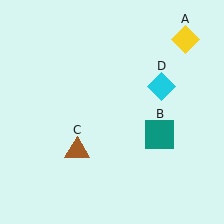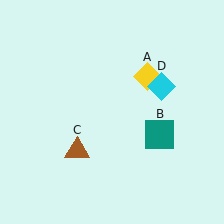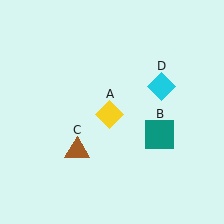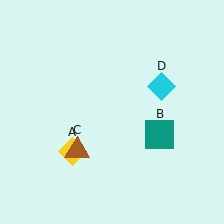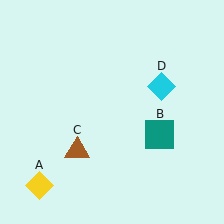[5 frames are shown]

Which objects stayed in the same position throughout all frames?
Teal square (object B) and brown triangle (object C) and cyan diamond (object D) remained stationary.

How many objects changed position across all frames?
1 object changed position: yellow diamond (object A).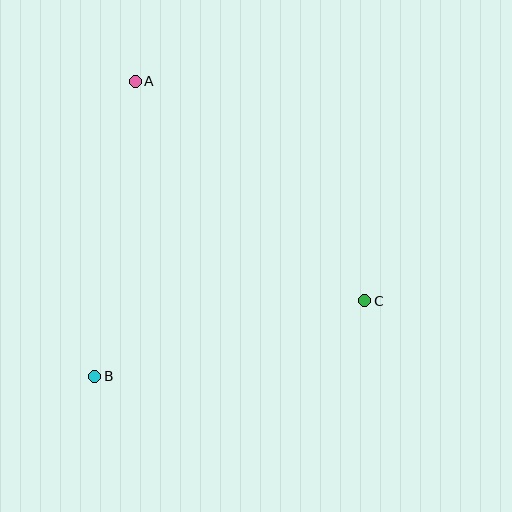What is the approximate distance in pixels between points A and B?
The distance between A and B is approximately 298 pixels.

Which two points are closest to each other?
Points B and C are closest to each other.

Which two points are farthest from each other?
Points A and C are farthest from each other.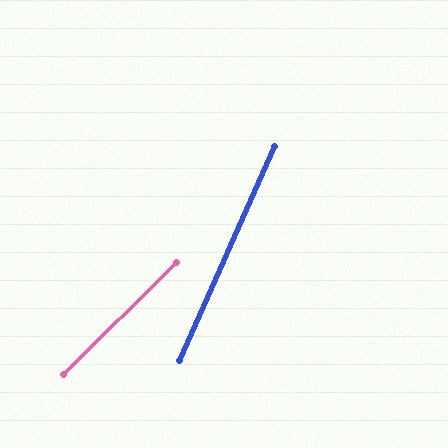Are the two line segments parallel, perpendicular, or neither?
Neither parallel nor perpendicular — they differ by about 21°.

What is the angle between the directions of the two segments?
Approximately 21 degrees.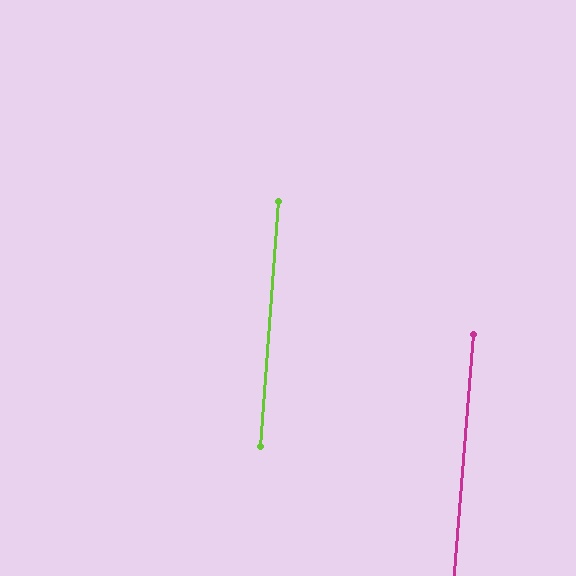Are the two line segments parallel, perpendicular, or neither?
Parallel — their directions differ by only 0.4°.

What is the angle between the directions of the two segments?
Approximately 0 degrees.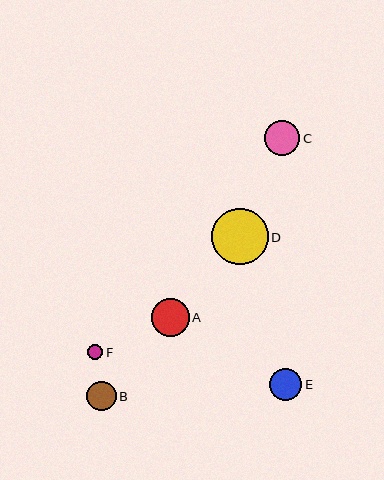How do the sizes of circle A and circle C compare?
Circle A and circle C are approximately the same size.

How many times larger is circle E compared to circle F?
Circle E is approximately 2.1 times the size of circle F.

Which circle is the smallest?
Circle F is the smallest with a size of approximately 15 pixels.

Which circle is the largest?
Circle D is the largest with a size of approximately 57 pixels.